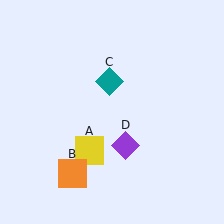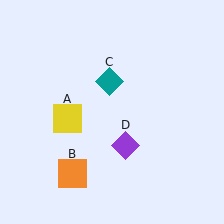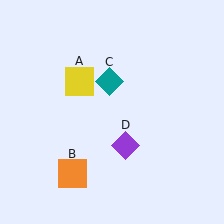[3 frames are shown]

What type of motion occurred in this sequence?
The yellow square (object A) rotated clockwise around the center of the scene.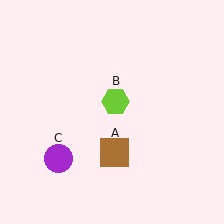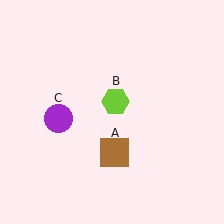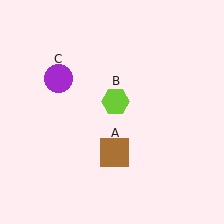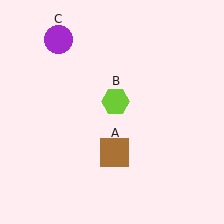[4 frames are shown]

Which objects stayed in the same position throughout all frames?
Brown square (object A) and lime hexagon (object B) remained stationary.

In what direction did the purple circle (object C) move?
The purple circle (object C) moved up.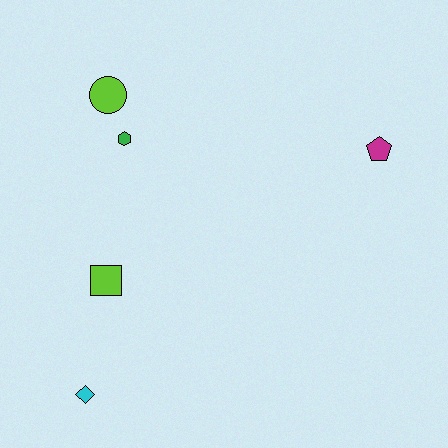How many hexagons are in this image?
There is 1 hexagon.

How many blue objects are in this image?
There are no blue objects.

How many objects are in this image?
There are 5 objects.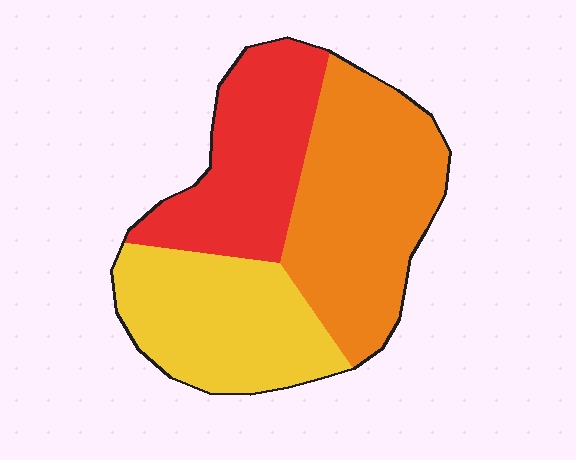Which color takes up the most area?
Orange, at roughly 40%.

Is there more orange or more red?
Orange.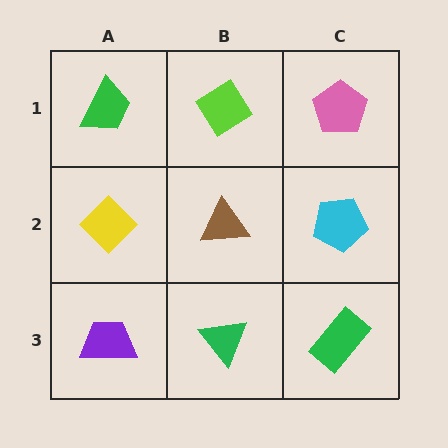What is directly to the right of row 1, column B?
A pink pentagon.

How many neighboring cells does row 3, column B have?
3.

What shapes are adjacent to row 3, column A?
A yellow diamond (row 2, column A), a green triangle (row 3, column B).